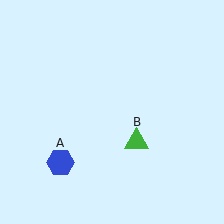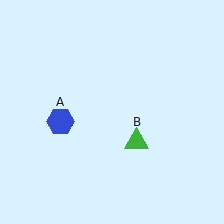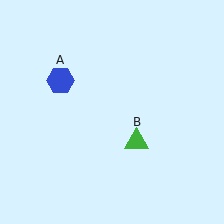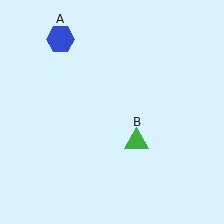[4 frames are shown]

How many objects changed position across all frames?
1 object changed position: blue hexagon (object A).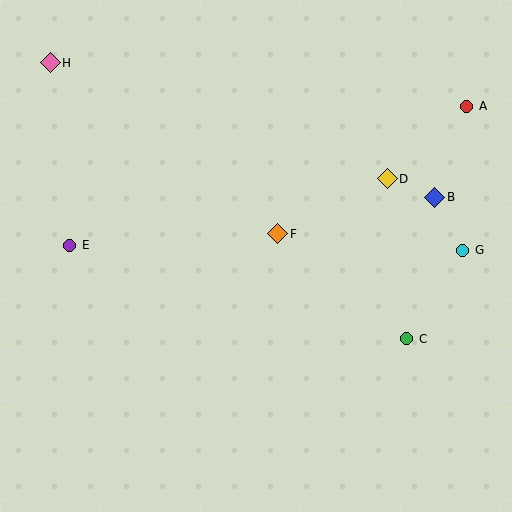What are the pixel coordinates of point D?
Point D is at (387, 179).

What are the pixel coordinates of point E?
Point E is at (70, 245).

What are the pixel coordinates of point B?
Point B is at (435, 197).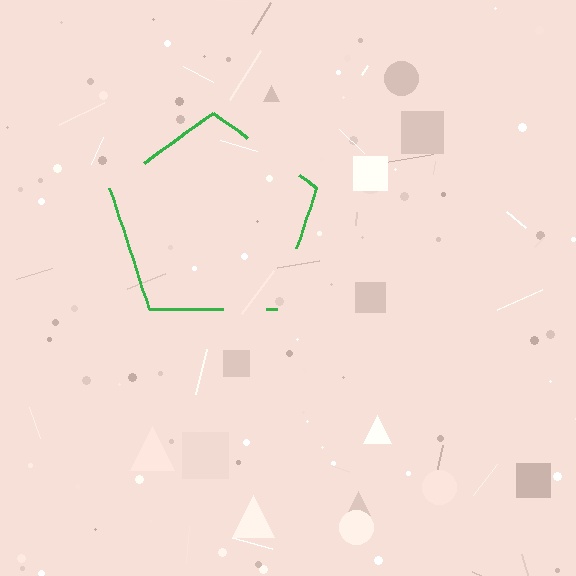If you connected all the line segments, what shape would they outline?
They would outline a pentagon.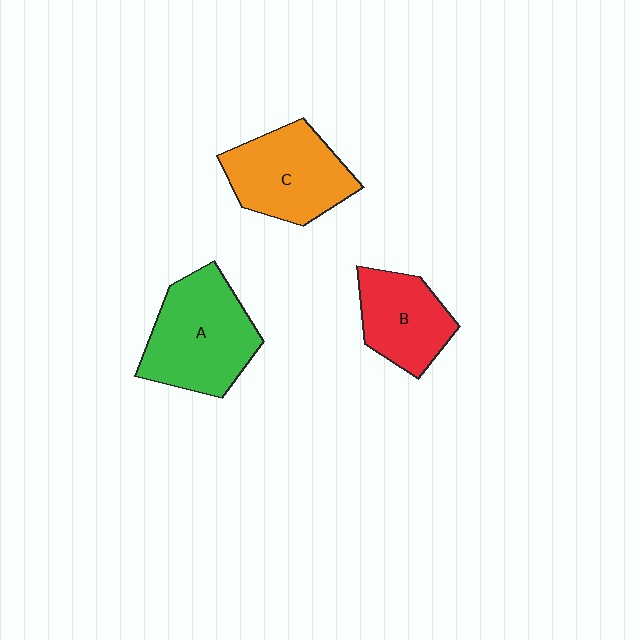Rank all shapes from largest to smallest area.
From largest to smallest: A (green), C (orange), B (red).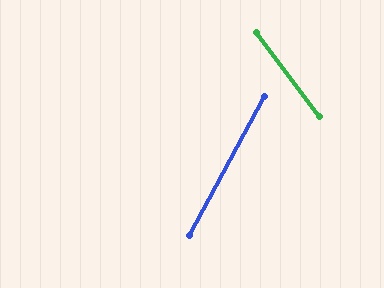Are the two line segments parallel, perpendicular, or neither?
Neither parallel nor perpendicular — they differ by about 65°.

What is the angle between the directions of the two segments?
Approximately 65 degrees.